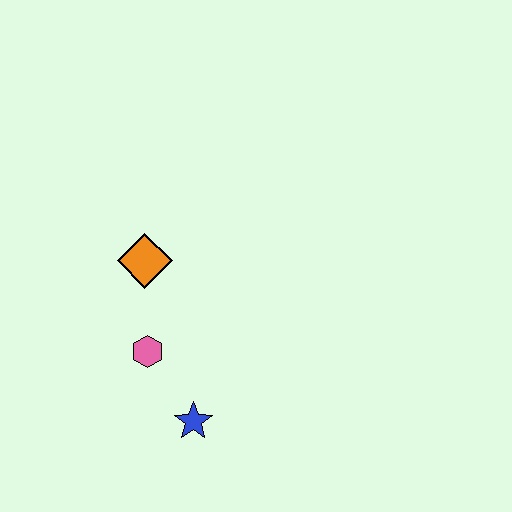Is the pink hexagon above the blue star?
Yes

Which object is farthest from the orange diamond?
The blue star is farthest from the orange diamond.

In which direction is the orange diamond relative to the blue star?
The orange diamond is above the blue star.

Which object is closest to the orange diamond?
The pink hexagon is closest to the orange diamond.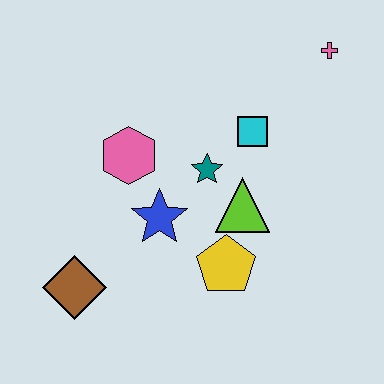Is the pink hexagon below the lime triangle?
No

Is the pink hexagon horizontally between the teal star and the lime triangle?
No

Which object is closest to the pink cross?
The cyan square is closest to the pink cross.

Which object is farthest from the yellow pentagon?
The pink cross is farthest from the yellow pentagon.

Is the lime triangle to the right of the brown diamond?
Yes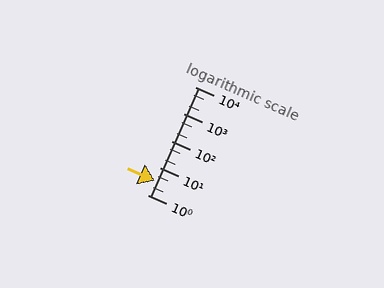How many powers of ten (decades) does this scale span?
The scale spans 4 decades, from 1 to 10000.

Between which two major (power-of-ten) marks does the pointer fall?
The pointer is between 1 and 10.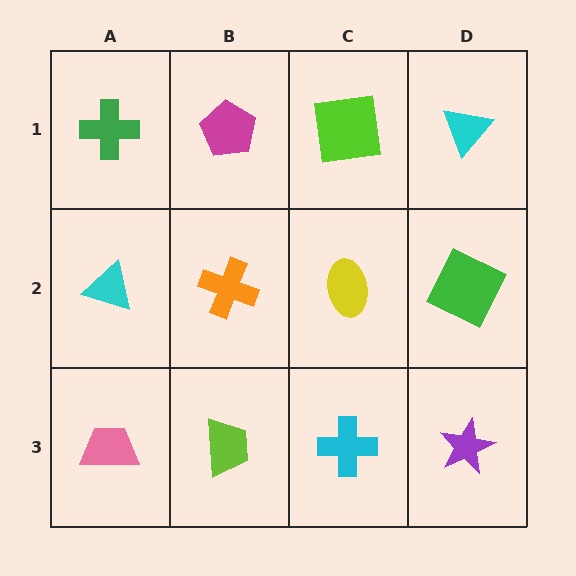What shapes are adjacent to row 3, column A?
A cyan triangle (row 2, column A), a lime trapezoid (row 3, column B).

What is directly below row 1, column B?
An orange cross.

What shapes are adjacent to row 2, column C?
A lime square (row 1, column C), a cyan cross (row 3, column C), an orange cross (row 2, column B), a green square (row 2, column D).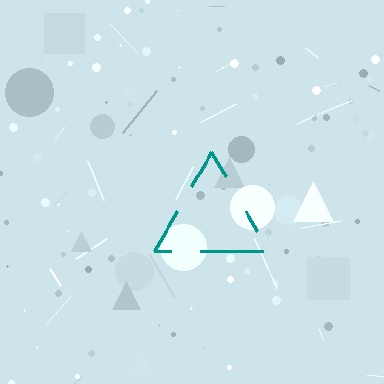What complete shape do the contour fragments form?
The contour fragments form a triangle.